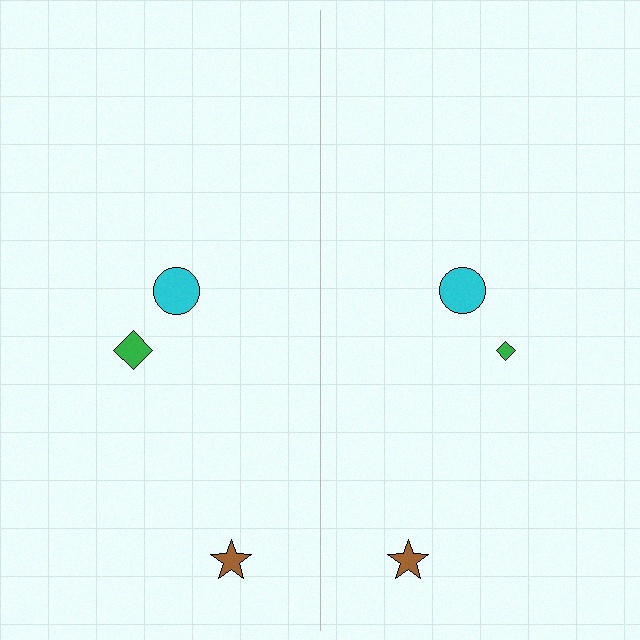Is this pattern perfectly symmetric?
No, the pattern is not perfectly symmetric. The green diamond on the right side has a different size than its mirror counterpart.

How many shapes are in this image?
There are 6 shapes in this image.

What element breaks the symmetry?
The green diamond on the right side has a different size than its mirror counterpart.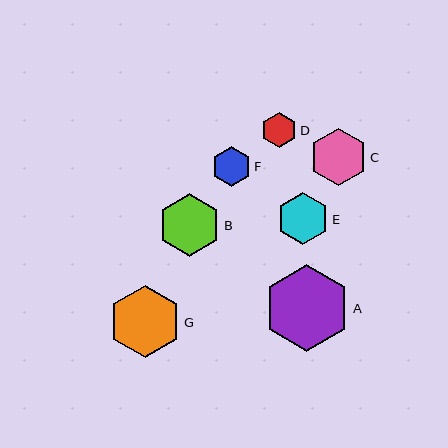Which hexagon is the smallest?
Hexagon D is the smallest with a size of approximately 35 pixels.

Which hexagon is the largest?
Hexagon A is the largest with a size of approximately 87 pixels.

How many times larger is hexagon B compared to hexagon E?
Hexagon B is approximately 1.2 times the size of hexagon E.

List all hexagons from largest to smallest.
From largest to smallest: A, G, B, C, E, F, D.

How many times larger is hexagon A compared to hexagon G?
Hexagon A is approximately 1.2 times the size of hexagon G.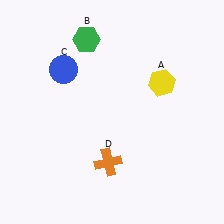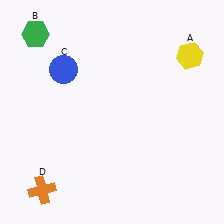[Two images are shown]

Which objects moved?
The objects that moved are: the yellow hexagon (A), the green hexagon (B), the orange cross (D).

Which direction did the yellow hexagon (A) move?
The yellow hexagon (A) moved right.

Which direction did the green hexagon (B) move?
The green hexagon (B) moved left.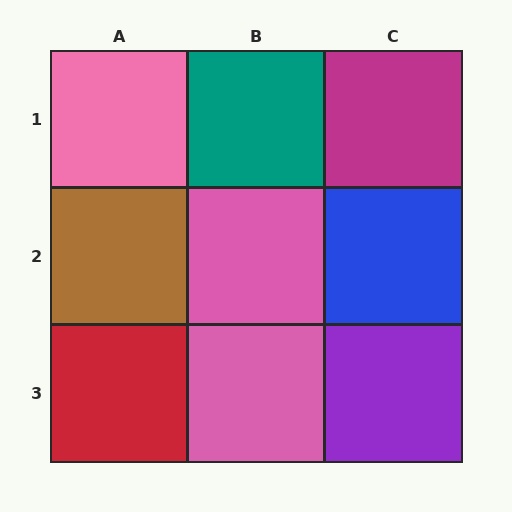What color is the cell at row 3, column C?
Purple.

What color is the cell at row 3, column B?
Pink.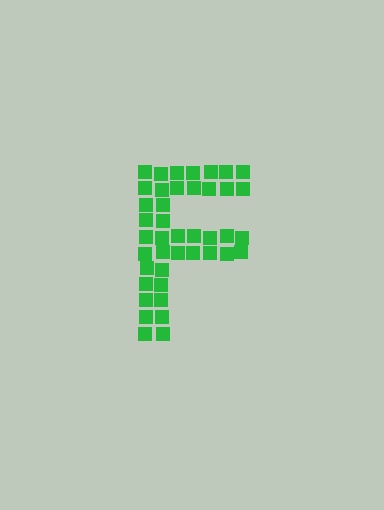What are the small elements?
The small elements are squares.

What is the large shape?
The large shape is the letter F.